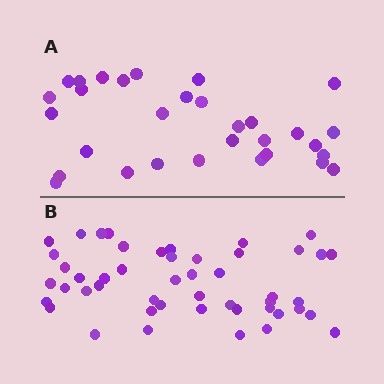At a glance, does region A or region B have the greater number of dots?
Region B (the bottom region) has more dots.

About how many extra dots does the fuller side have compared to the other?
Region B has approximately 15 more dots than region A.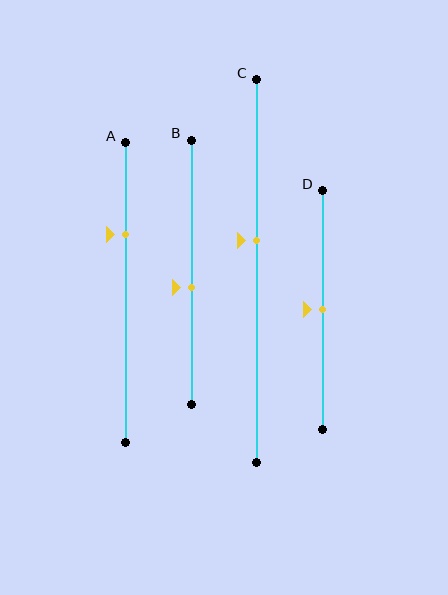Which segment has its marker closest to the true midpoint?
Segment D has its marker closest to the true midpoint.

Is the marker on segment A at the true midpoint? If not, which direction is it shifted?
No, the marker on segment A is shifted upward by about 19% of the segment length.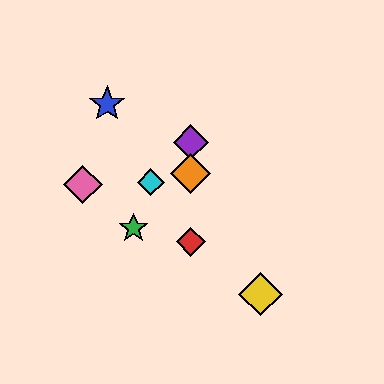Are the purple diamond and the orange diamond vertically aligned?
Yes, both are at x≈191.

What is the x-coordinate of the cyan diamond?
The cyan diamond is at x≈151.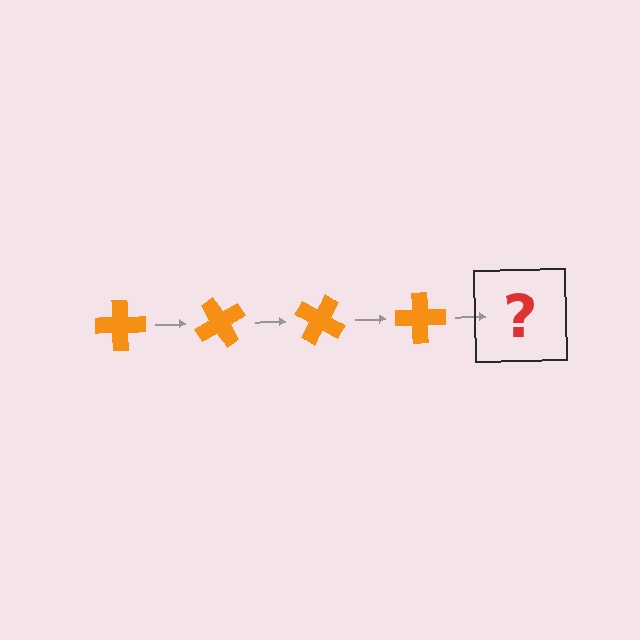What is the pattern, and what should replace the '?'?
The pattern is that the cross rotates 60 degrees each step. The '?' should be an orange cross rotated 240 degrees.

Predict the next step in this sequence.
The next step is an orange cross rotated 240 degrees.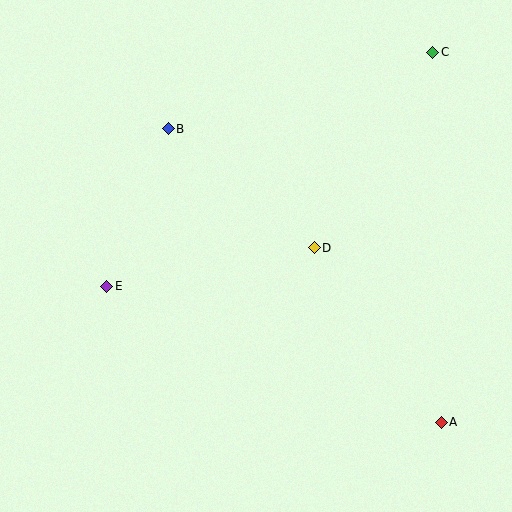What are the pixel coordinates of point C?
Point C is at (433, 53).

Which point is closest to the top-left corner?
Point B is closest to the top-left corner.